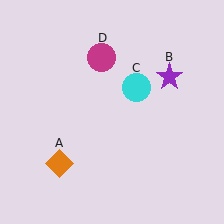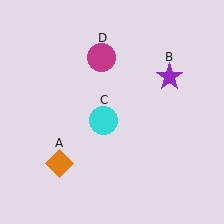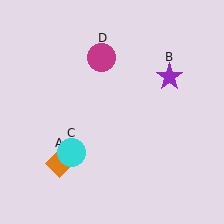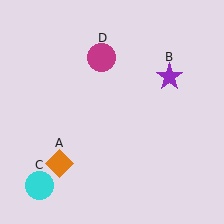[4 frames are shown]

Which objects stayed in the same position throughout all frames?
Orange diamond (object A) and purple star (object B) and magenta circle (object D) remained stationary.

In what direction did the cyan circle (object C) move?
The cyan circle (object C) moved down and to the left.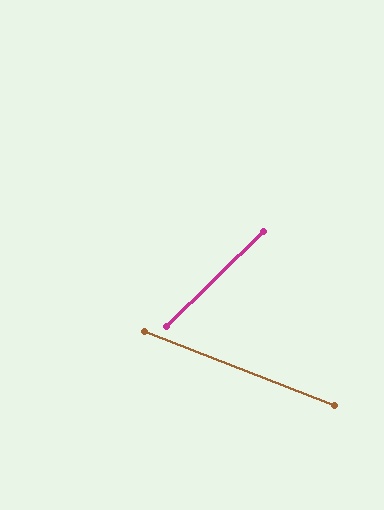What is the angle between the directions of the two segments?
Approximately 66 degrees.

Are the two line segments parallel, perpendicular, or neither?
Neither parallel nor perpendicular — they differ by about 66°.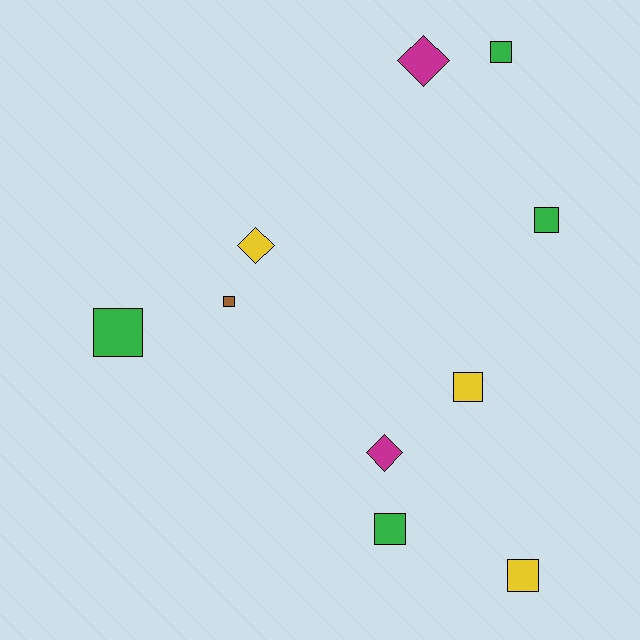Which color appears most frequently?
Green, with 4 objects.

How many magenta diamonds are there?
There are 2 magenta diamonds.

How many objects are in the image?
There are 10 objects.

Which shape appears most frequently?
Square, with 7 objects.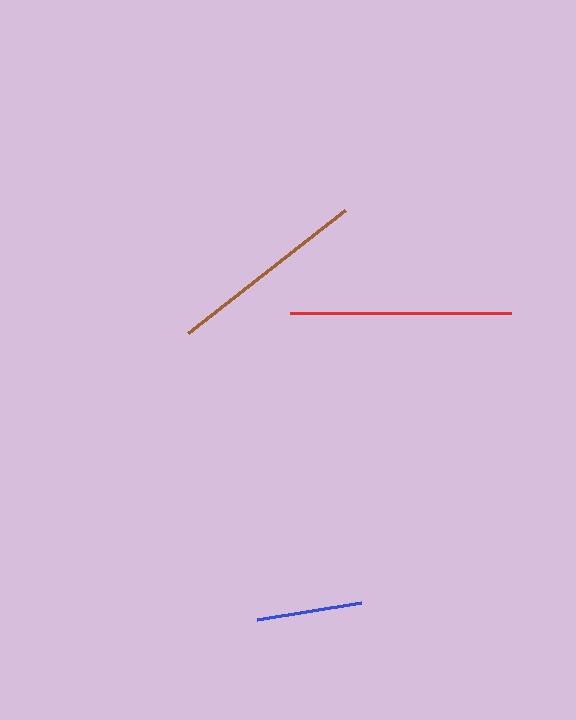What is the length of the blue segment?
The blue segment is approximately 105 pixels long.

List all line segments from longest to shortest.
From longest to shortest: red, brown, blue.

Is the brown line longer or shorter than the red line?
The red line is longer than the brown line.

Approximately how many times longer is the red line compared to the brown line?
The red line is approximately 1.1 times the length of the brown line.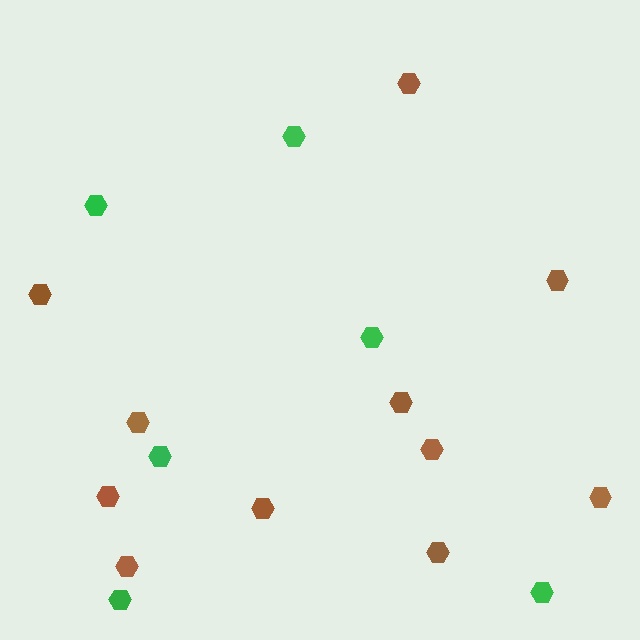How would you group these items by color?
There are 2 groups: one group of brown hexagons (11) and one group of green hexagons (6).